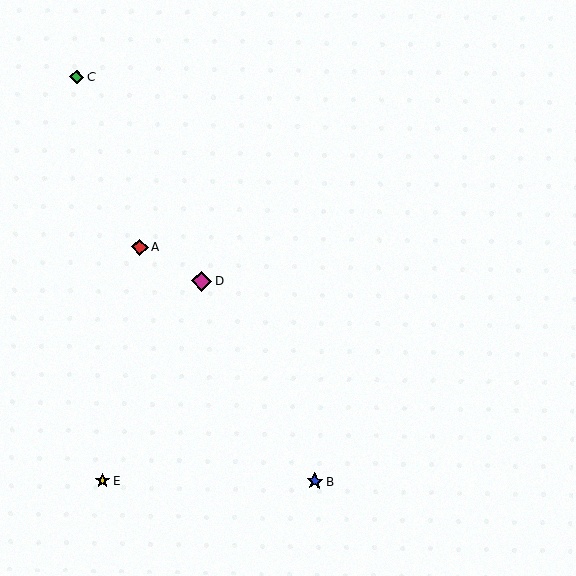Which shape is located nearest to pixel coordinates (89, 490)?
The yellow star (labeled E) at (102, 481) is nearest to that location.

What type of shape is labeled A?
Shape A is a red diamond.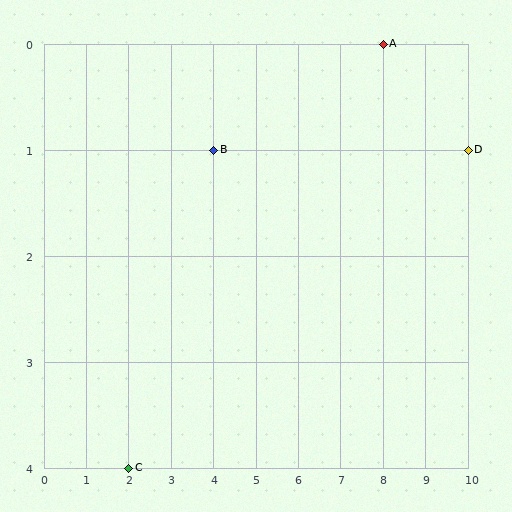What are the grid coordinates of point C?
Point C is at grid coordinates (2, 4).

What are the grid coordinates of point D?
Point D is at grid coordinates (10, 1).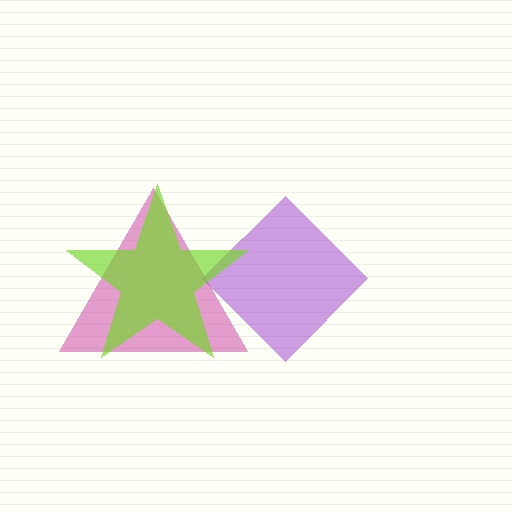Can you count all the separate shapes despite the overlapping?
Yes, there are 3 separate shapes.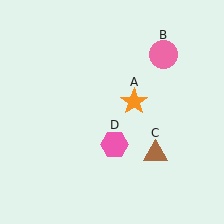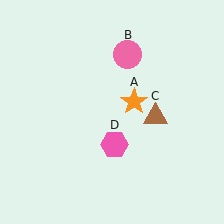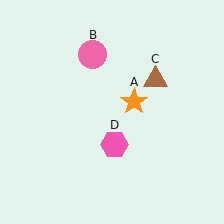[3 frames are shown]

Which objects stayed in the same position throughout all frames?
Orange star (object A) and pink hexagon (object D) remained stationary.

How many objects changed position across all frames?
2 objects changed position: pink circle (object B), brown triangle (object C).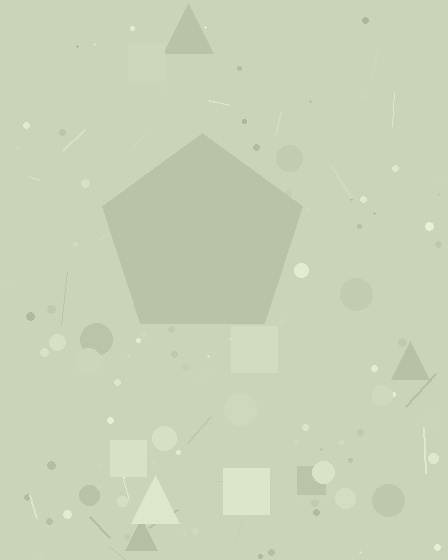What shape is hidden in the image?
A pentagon is hidden in the image.